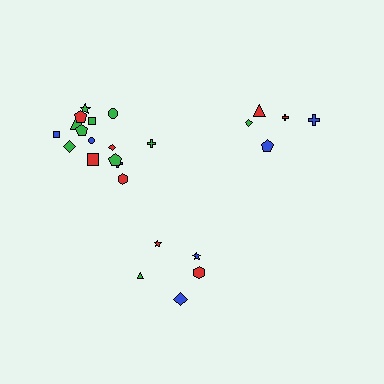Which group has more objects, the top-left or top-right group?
The top-left group.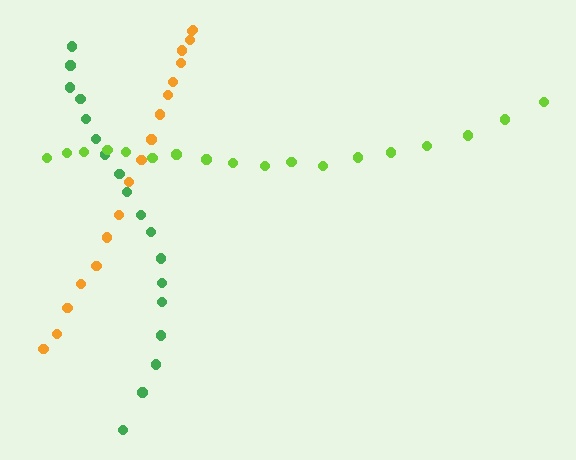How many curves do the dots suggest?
There are 3 distinct paths.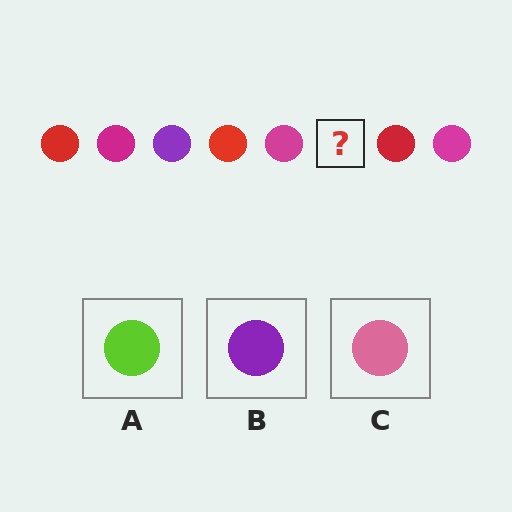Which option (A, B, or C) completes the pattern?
B.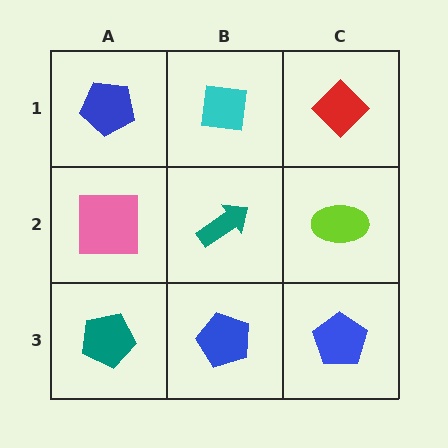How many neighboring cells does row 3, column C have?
2.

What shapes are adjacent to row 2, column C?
A red diamond (row 1, column C), a blue pentagon (row 3, column C), a teal arrow (row 2, column B).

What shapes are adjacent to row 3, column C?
A lime ellipse (row 2, column C), a blue pentagon (row 3, column B).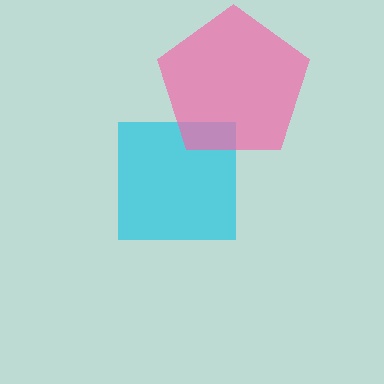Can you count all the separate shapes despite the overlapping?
Yes, there are 2 separate shapes.